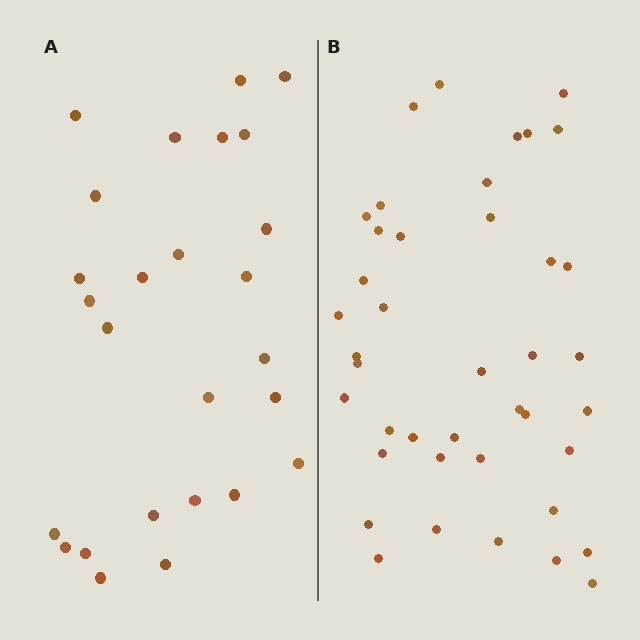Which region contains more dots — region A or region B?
Region B (the right region) has more dots.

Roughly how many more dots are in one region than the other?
Region B has approximately 15 more dots than region A.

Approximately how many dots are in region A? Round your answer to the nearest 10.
About 30 dots. (The exact count is 26, which rounds to 30.)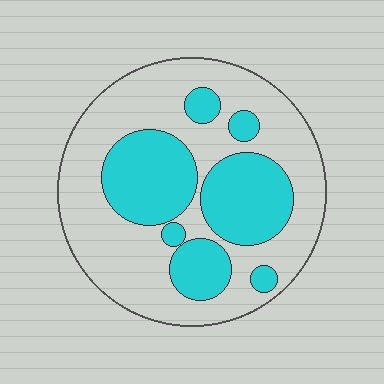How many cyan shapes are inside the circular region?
7.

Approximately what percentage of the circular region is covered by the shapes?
Approximately 35%.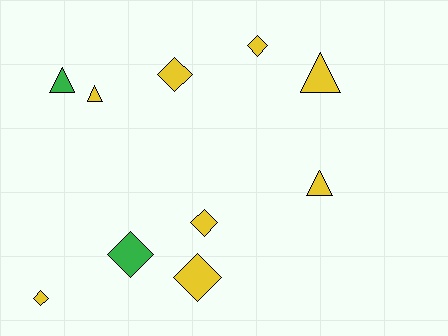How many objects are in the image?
There are 10 objects.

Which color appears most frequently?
Yellow, with 8 objects.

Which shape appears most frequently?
Diamond, with 6 objects.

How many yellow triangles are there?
There are 3 yellow triangles.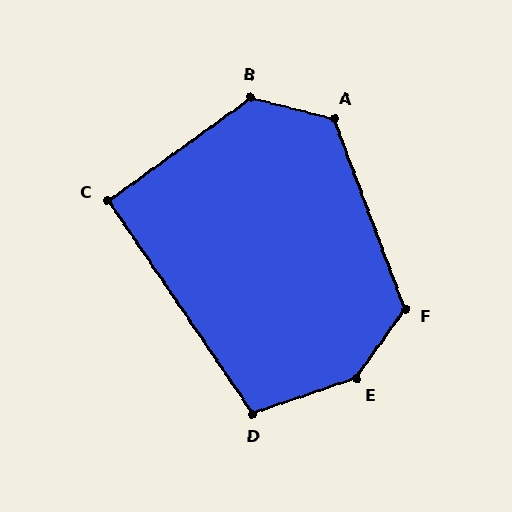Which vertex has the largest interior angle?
E, at approximately 144 degrees.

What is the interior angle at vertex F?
Approximately 125 degrees (obtuse).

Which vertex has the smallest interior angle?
C, at approximately 92 degrees.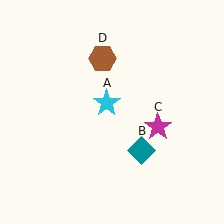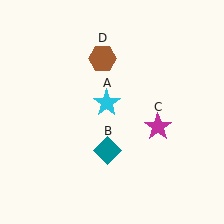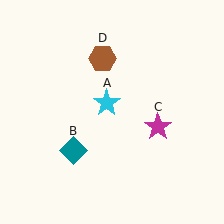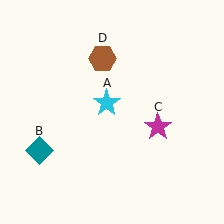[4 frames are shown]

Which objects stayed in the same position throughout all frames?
Cyan star (object A) and magenta star (object C) and brown hexagon (object D) remained stationary.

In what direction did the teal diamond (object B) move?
The teal diamond (object B) moved left.